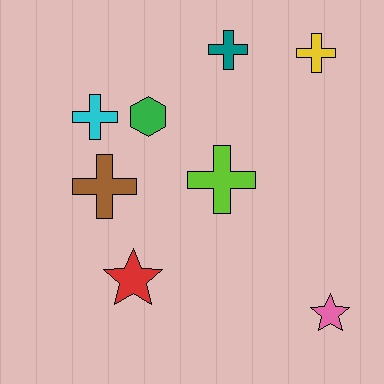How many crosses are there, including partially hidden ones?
There are 5 crosses.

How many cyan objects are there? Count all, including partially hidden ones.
There is 1 cyan object.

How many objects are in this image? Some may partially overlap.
There are 8 objects.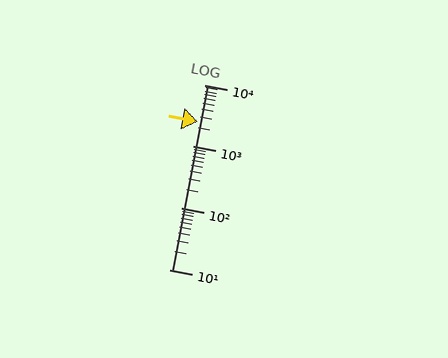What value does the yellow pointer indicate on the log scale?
The pointer indicates approximately 2500.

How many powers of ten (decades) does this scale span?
The scale spans 3 decades, from 10 to 10000.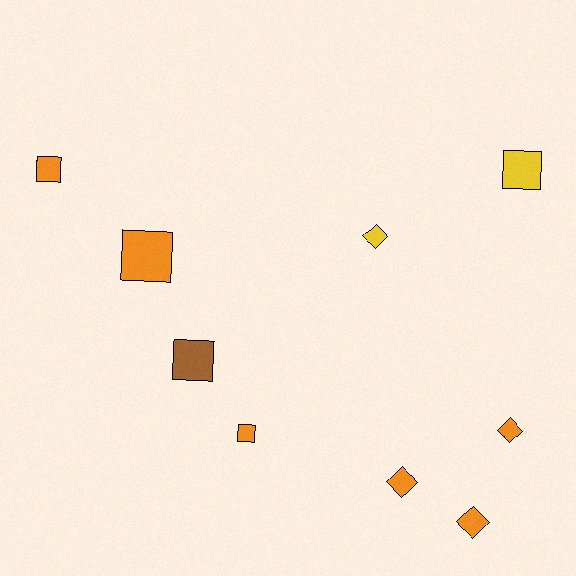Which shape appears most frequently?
Square, with 5 objects.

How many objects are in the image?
There are 9 objects.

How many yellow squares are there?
There is 1 yellow square.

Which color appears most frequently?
Orange, with 6 objects.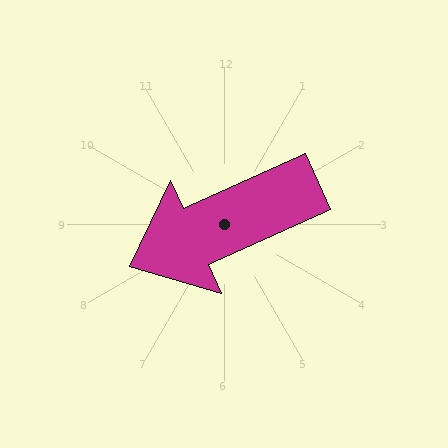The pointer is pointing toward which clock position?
Roughly 8 o'clock.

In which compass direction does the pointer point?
Southwest.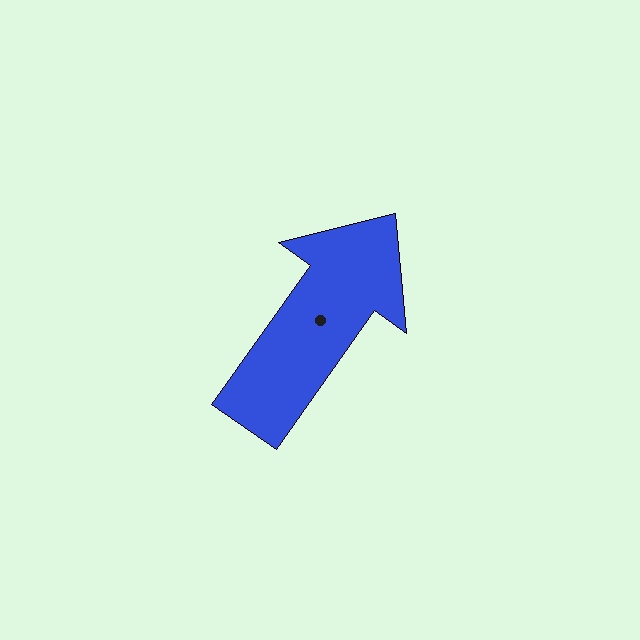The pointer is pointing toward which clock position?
Roughly 1 o'clock.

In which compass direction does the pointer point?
Northeast.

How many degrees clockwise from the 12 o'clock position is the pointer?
Approximately 35 degrees.